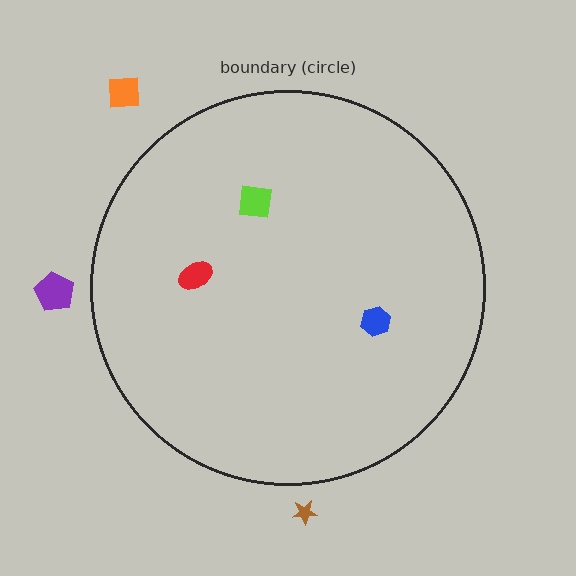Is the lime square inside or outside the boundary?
Inside.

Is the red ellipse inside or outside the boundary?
Inside.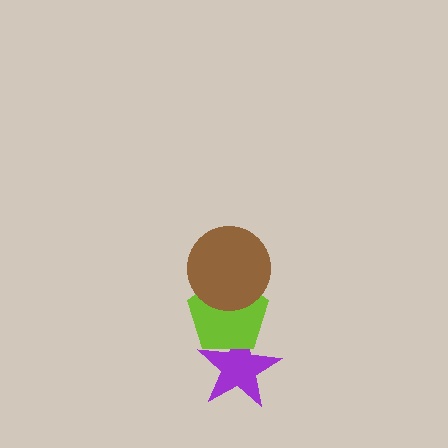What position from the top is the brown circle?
The brown circle is 1st from the top.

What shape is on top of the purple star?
The lime pentagon is on top of the purple star.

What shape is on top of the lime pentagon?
The brown circle is on top of the lime pentagon.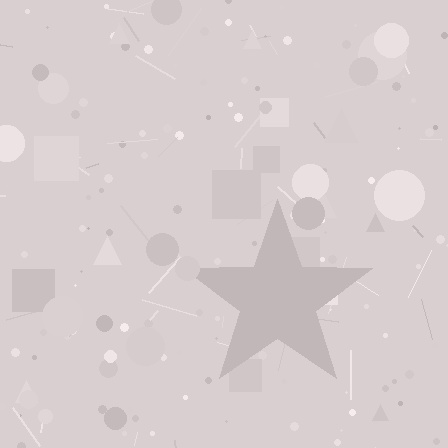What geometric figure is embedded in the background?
A star is embedded in the background.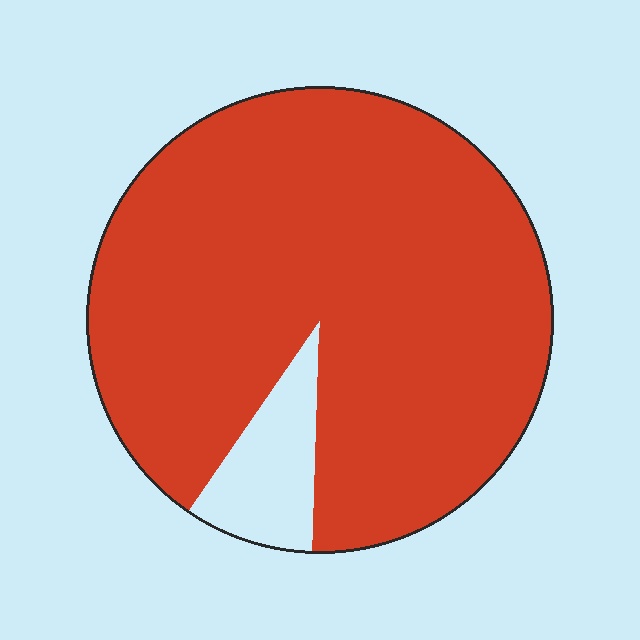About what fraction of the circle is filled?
About nine tenths (9/10).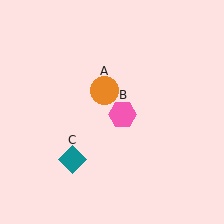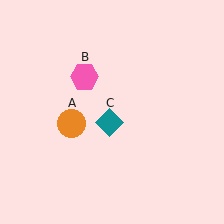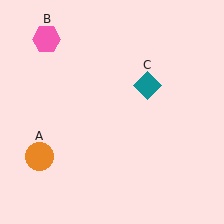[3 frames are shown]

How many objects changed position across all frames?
3 objects changed position: orange circle (object A), pink hexagon (object B), teal diamond (object C).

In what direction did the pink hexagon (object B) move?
The pink hexagon (object B) moved up and to the left.